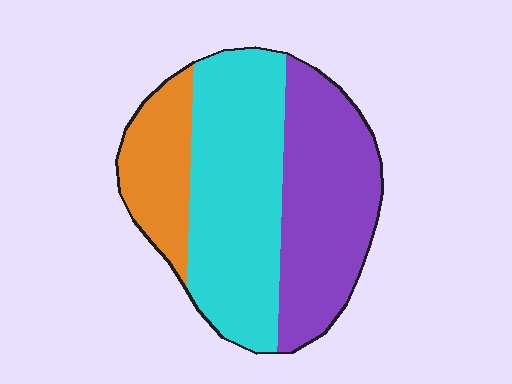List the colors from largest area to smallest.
From largest to smallest: cyan, purple, orange.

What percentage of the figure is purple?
Purple takes up between a quarter and a half of the figure.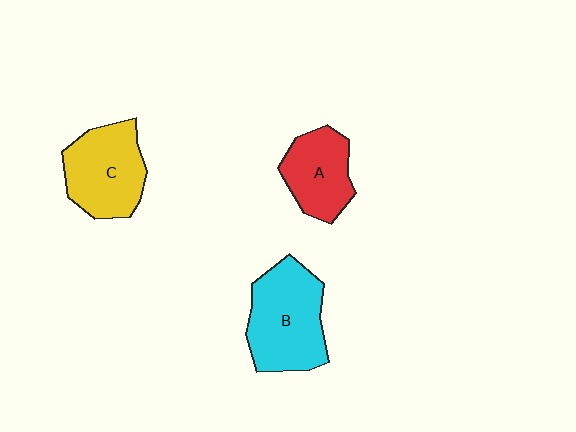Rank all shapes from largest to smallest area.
From largest to smallest: B (cyan), C (yellow), A (red).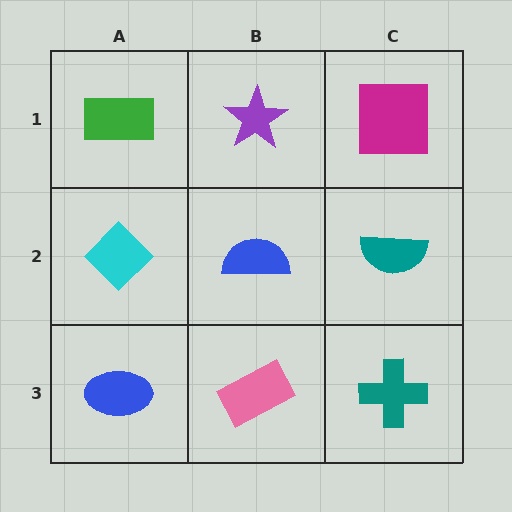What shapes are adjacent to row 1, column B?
A blue semicircle (row 2, column B), a green rectangle (row 1, column A), a magenta square (row 1, column C).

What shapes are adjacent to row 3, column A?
A cyan diamond (row 2, column A), a pink rectangle (row 3, column B).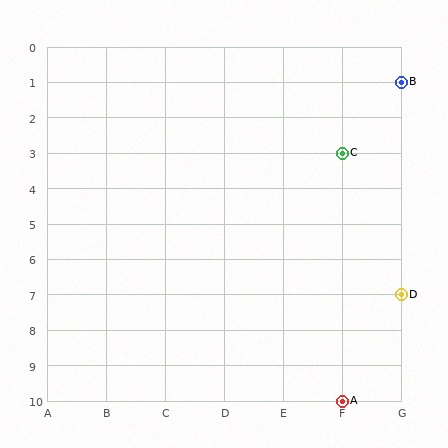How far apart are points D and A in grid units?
Points D and A are 1 column and 3 rows apart (about 3.2 grid units diagonally).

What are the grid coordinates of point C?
Point C is at grid coordinates (F, 3).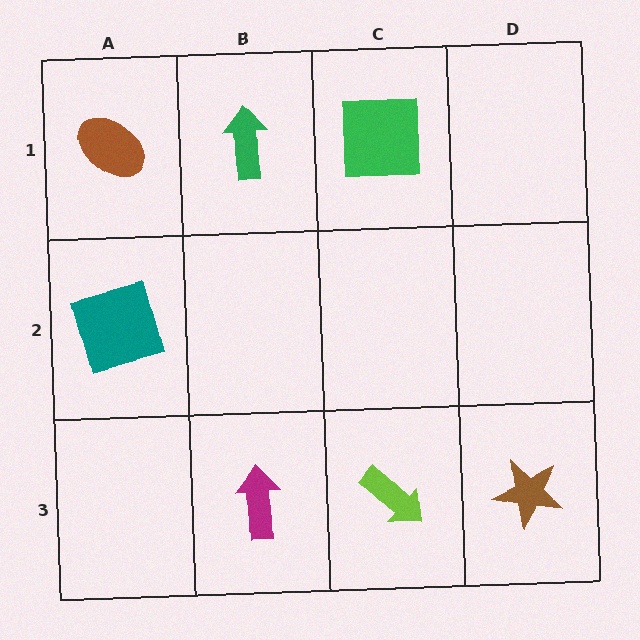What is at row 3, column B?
A magenta arrow.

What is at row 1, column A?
A brown ellipse.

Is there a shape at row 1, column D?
No, that cell is empty.